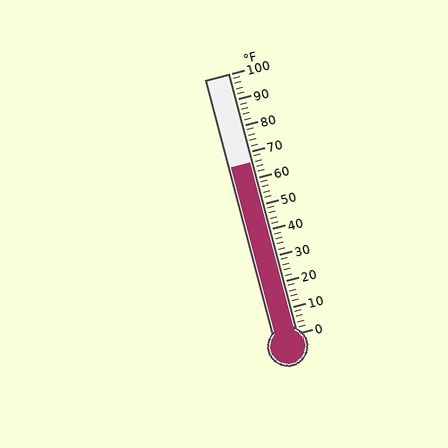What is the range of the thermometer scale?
The thermometer scale ranges from 0°F to 100°F.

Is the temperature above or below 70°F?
The temperature is below 70°F.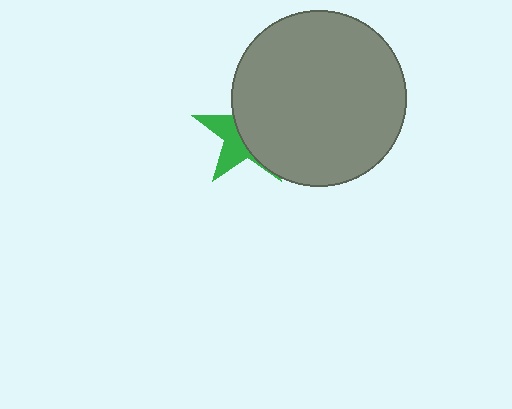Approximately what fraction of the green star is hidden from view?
Roughly 61% of the green star is hidden behind the gray circle.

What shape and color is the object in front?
The object in front is a gray circle.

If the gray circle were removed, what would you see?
You would see the complete green star.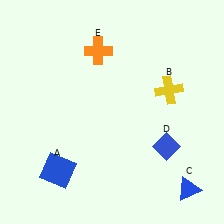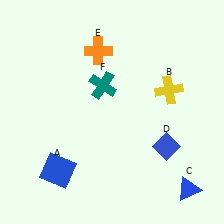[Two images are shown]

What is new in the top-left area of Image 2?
A teal cross (F) was added in the top-left area of Image 2.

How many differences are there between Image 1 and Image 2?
There is 1 difference between the two images.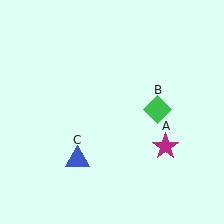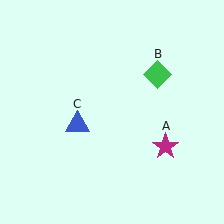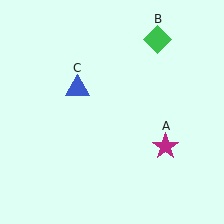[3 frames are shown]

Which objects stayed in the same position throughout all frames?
Magenta star (object A) remained stationary.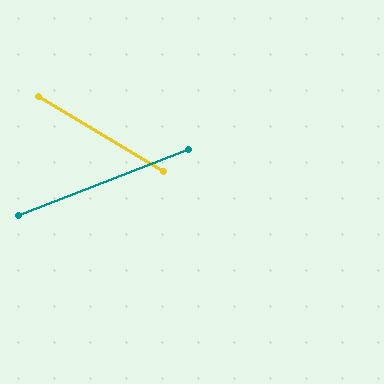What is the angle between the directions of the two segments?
Approximately 52 degrees.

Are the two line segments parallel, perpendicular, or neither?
Neither parallel nor perpendicular — they differ by about 52°.